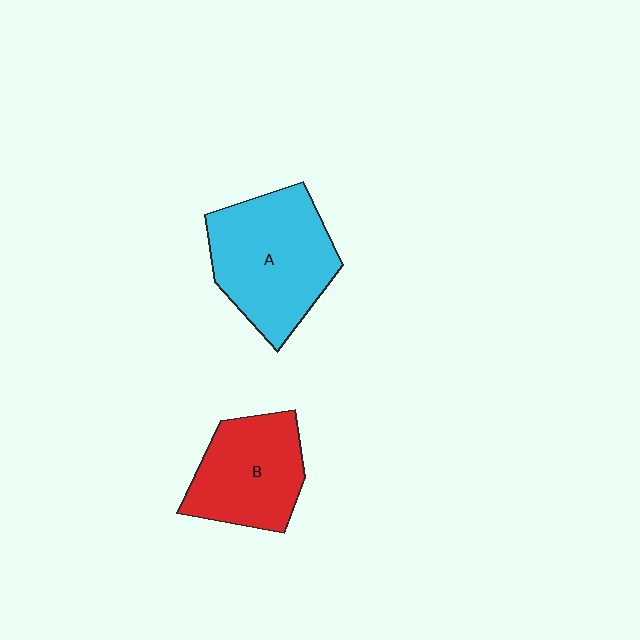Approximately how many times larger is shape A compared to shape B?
Approximately 1.3 times.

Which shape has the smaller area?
Shape B (red).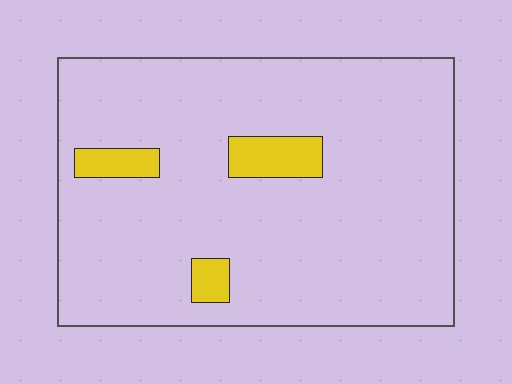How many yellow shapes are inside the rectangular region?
3.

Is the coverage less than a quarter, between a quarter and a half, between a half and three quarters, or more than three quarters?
Less than a quarter.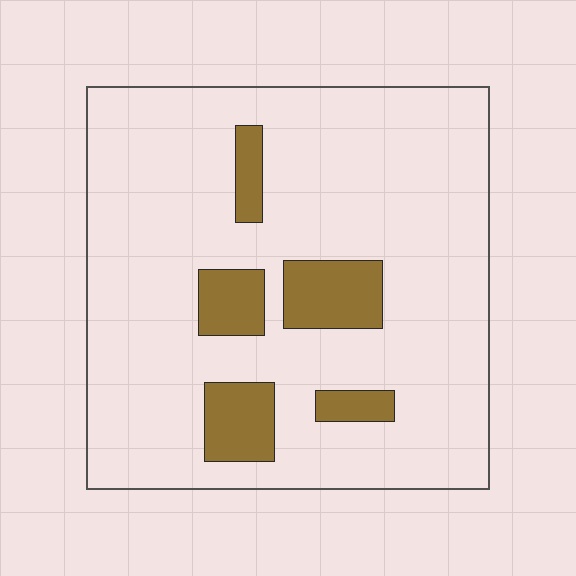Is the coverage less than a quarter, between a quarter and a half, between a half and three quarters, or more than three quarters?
Less than a quarter.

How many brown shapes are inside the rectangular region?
5.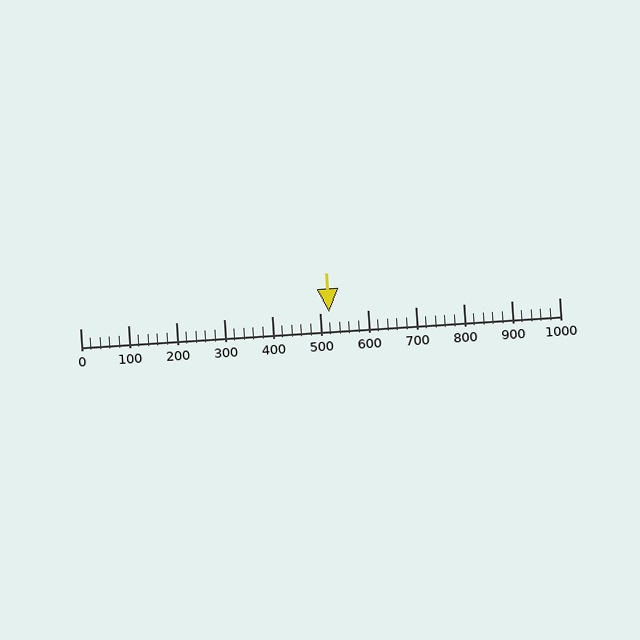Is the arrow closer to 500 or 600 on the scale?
The arrow is closer to 500.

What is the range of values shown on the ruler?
The ruler shows values from 0 to 1000.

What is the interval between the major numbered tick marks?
The major tick marks are spaced 100 units apart.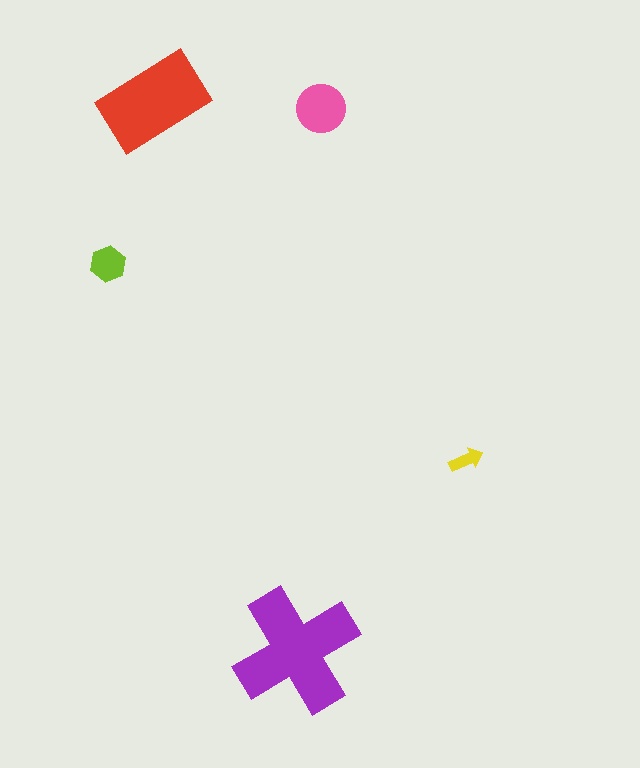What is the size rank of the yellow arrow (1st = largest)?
5th.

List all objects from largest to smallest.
The purple cross, the red rectangle, the pink circle, the lime hexagon, the yellow arrow.